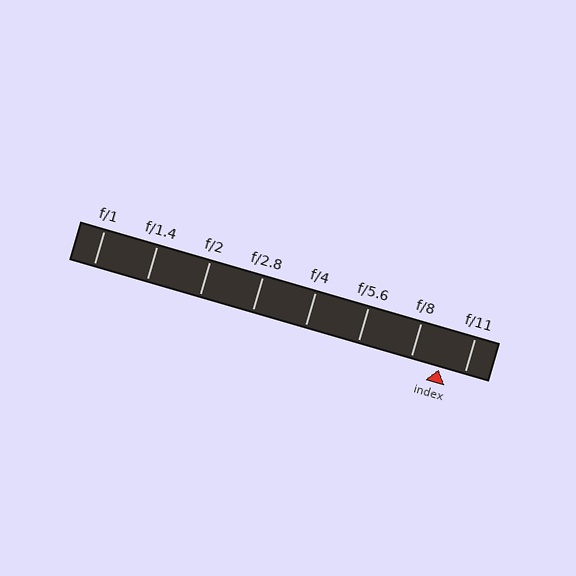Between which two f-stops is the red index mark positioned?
The index mark is between f/8 and f/11.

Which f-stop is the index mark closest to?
The index mark is closest to f/11.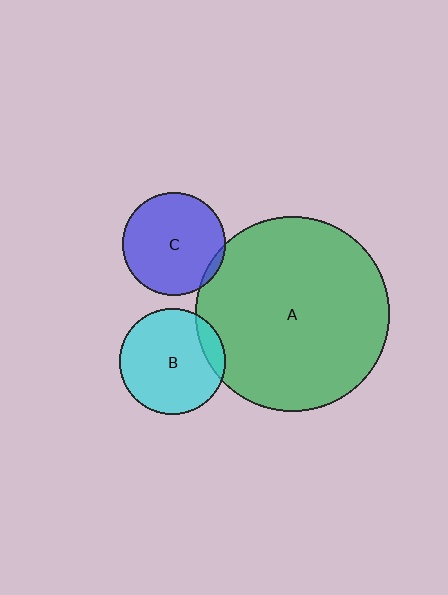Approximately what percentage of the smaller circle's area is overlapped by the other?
Approximately 5%.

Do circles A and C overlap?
Yes.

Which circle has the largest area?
Circle A (green).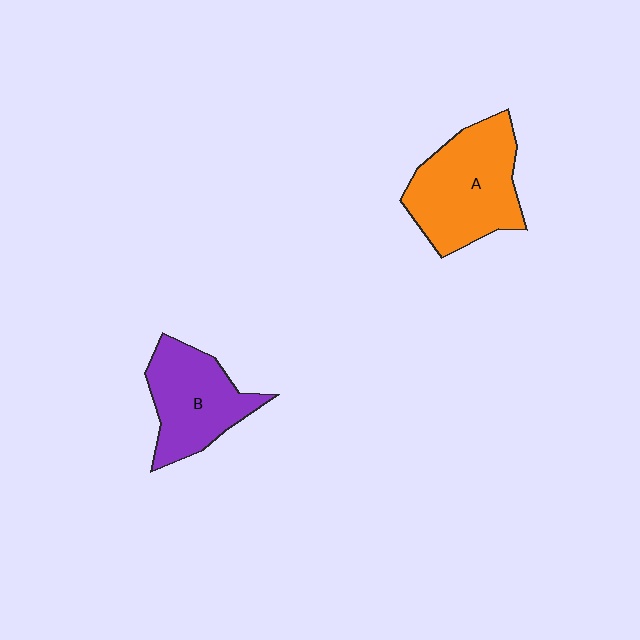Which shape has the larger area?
Shape A (orange).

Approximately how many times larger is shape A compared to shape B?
Approximately 1.3 times.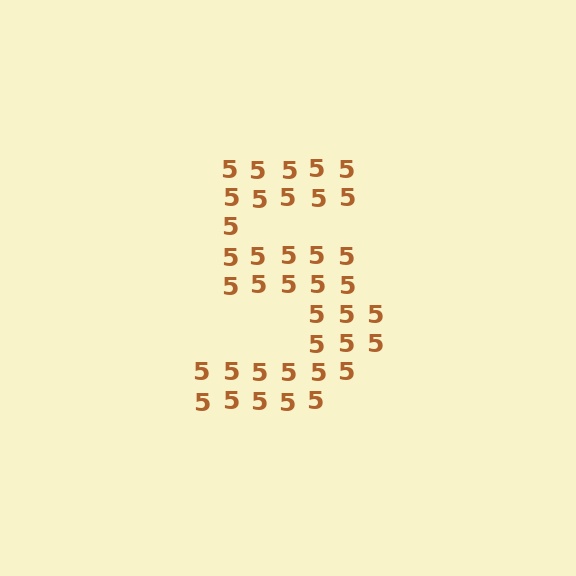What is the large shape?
The large shape is the digit 5.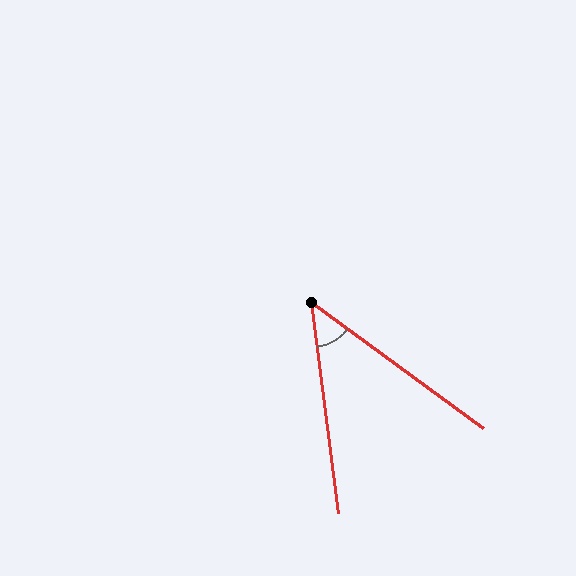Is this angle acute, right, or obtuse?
It is acute.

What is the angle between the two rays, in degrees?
Approximately 46 degrees.